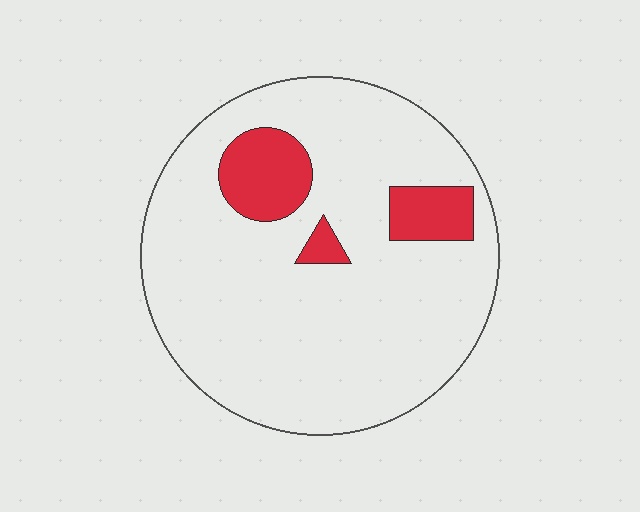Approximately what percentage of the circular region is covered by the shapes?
Approximately 15%.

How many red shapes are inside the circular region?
3.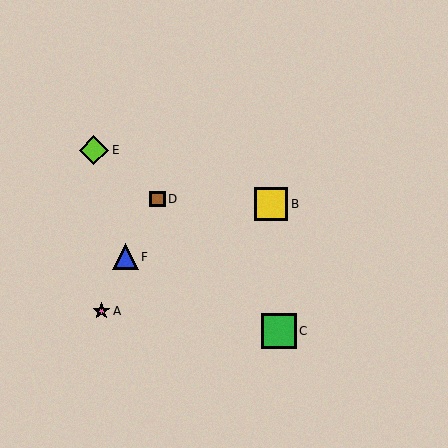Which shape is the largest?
The green square (labeled C) is the largest.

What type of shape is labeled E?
Shape E is a lime diamond.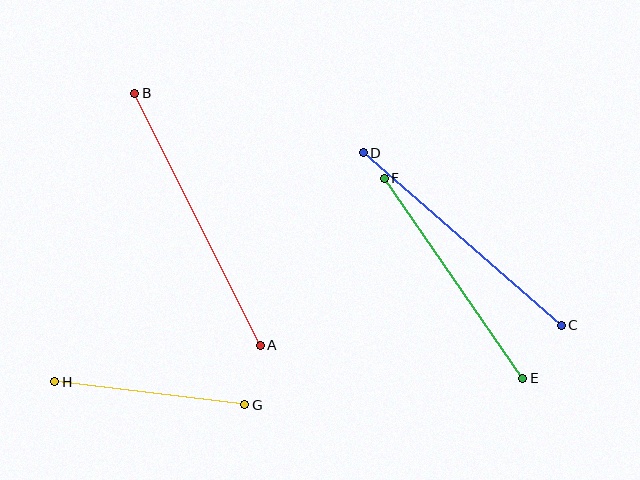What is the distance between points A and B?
The distance is approximately 281 pixels.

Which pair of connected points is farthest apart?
Points A and B are farthest apart.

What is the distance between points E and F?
The distance is approximately 243 pixels.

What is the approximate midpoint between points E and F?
The midpoint is at approximately (453, 278) pixels.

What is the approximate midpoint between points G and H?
The midpoint is at approximately (150, 393) pixels.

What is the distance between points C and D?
The distance is approximately 263 pixels.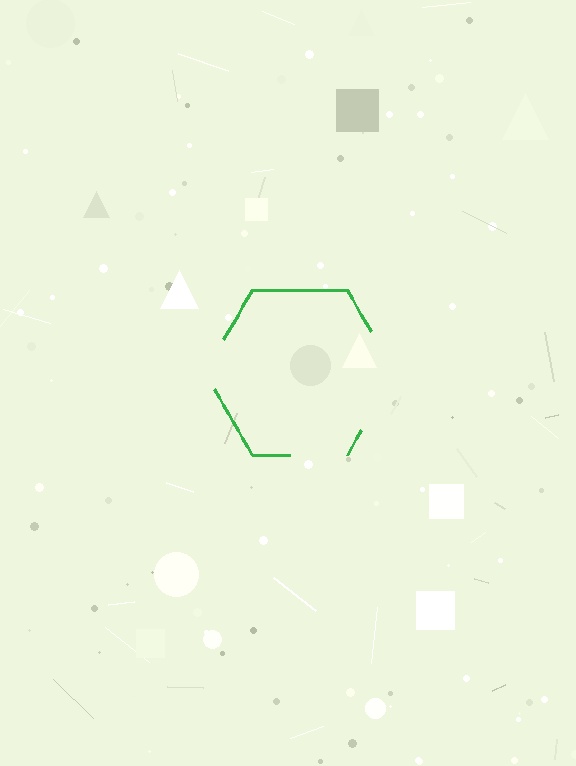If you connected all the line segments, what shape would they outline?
They would outline a hexagon.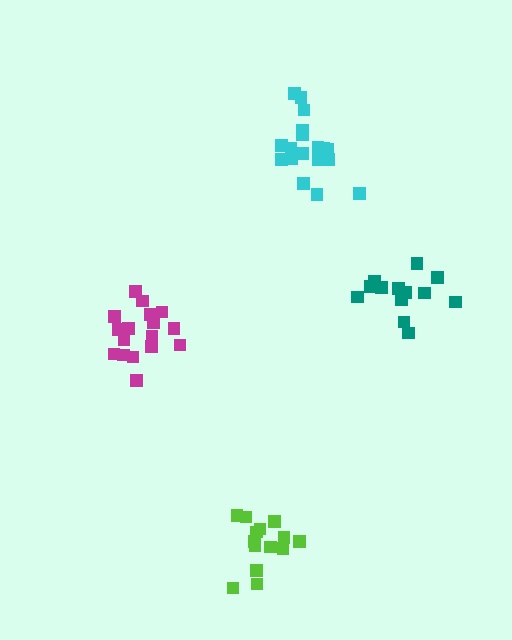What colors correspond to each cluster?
The clusters are colored: magenta, cyan, teal, lime.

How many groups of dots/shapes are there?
There are 4 groups.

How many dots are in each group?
Group 1: 17 dots, Group 2: 19 dots, Group 3: 14 dots, Group 4: 14 dots (64 total).